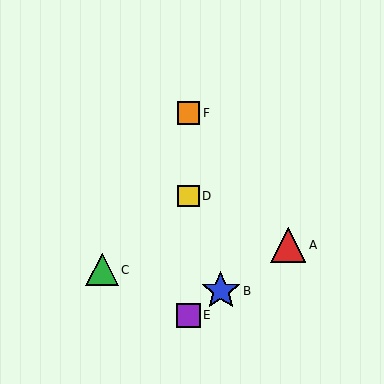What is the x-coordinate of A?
Object A is at x≈288.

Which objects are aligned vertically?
Objects D, E, F are aligned vertically.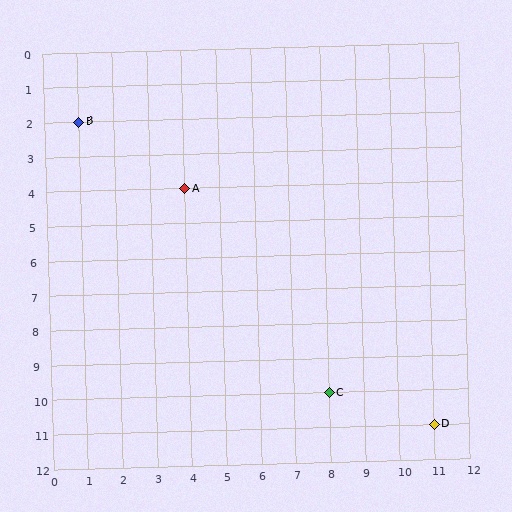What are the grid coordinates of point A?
Point A is at grid coordinates (4, 4).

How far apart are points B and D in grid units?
Points B and D are 10 columns and 9 rows apart (about 13.5 grid units diagonally).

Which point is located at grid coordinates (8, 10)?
Point C is at (8, 10).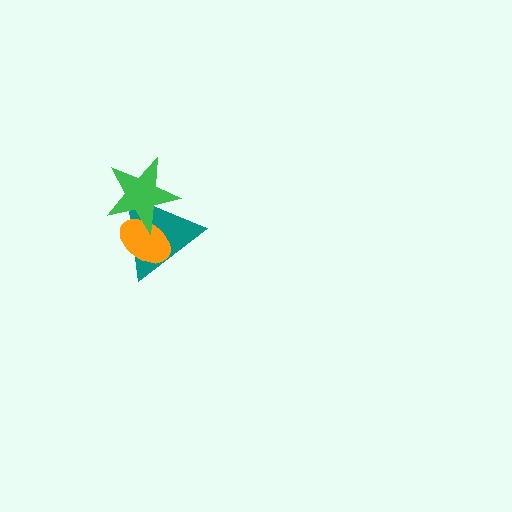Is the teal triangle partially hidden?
Yes, it is partially covered by another shape.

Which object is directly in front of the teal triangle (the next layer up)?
The orange ellipse is directly in front of the teal triangle.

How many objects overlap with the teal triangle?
2 objects overlap with the teal triangle.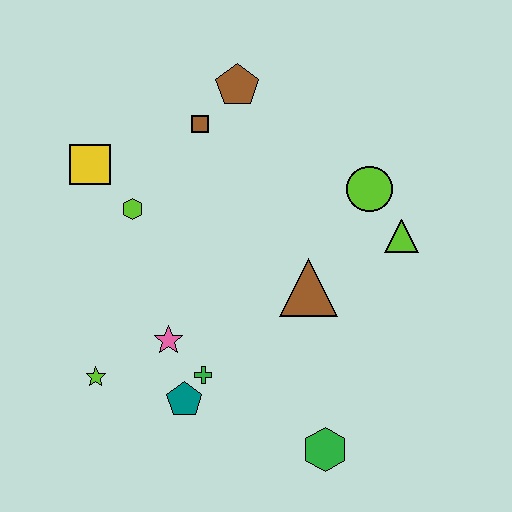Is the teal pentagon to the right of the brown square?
No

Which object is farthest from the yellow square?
The green hexagon is farthest from the yellow square.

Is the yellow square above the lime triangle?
Yes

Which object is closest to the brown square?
The brown pentagon is closest to the brown square.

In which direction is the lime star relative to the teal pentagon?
The lime star is to the left of the teal pentagon.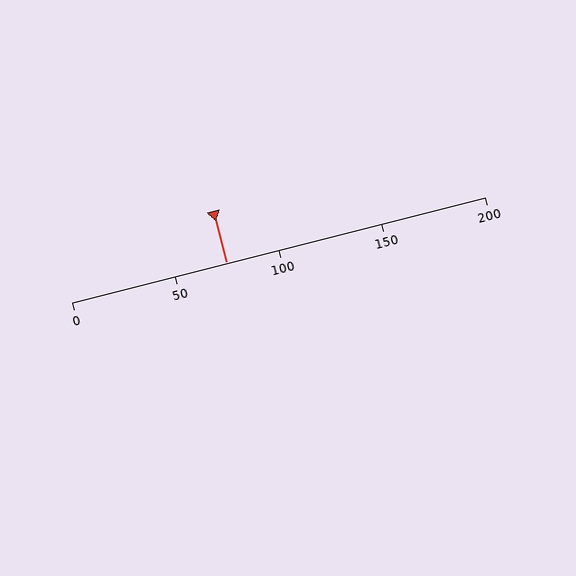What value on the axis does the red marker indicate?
The marker indicates approximately 75.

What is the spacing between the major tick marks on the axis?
The major ticks are spaced 50 apart.